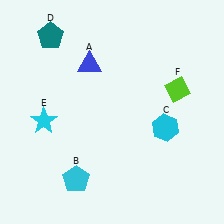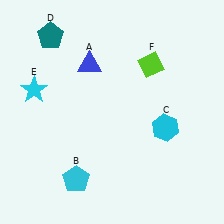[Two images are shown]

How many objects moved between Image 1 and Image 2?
2 objects moved between the two images.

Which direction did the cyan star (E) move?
The cyan star (E) moved up.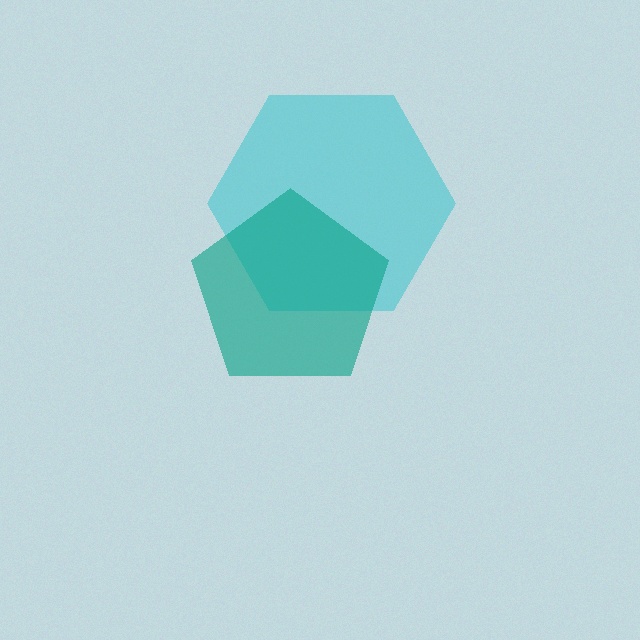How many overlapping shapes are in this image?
There are 2 overlapping shapes in the image.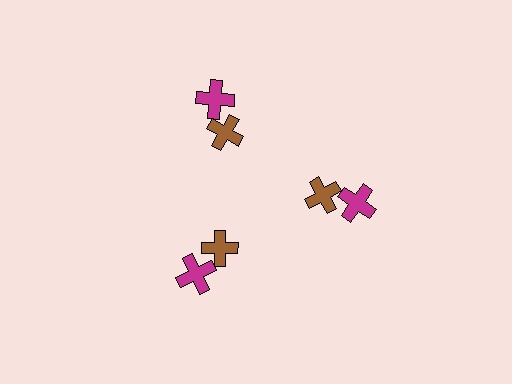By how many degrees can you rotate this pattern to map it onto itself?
The pattern maps onto itself every 120 degrees of rotation.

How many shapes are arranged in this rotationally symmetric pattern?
There are 6 shapes, arranged in 3 groups of 2.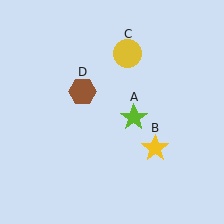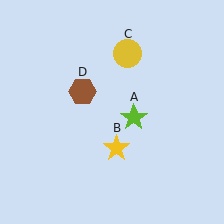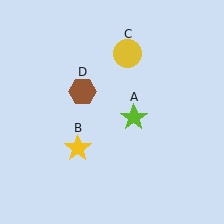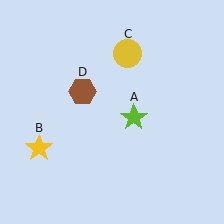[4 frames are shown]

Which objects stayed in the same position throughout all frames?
Lime star (object A) and yellow circle (object C) and brown hexagon (object D) remained stationary.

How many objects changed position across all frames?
1 object changed position: yellow star (object B).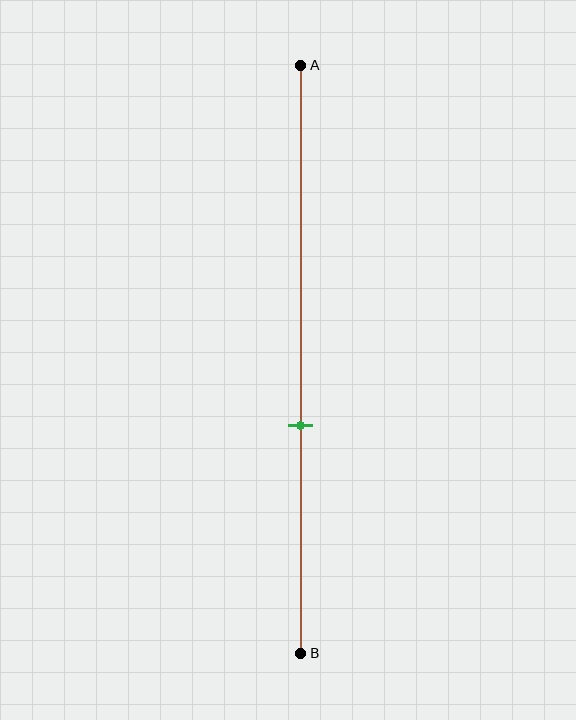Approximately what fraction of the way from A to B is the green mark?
The green mark is approximately 60% of the way from A to B.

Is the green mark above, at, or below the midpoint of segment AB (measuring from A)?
The green mark is below the midpoint of segment AB.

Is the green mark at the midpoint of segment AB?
No, the mark is at about 60% from A, not at the 50% midpoint.